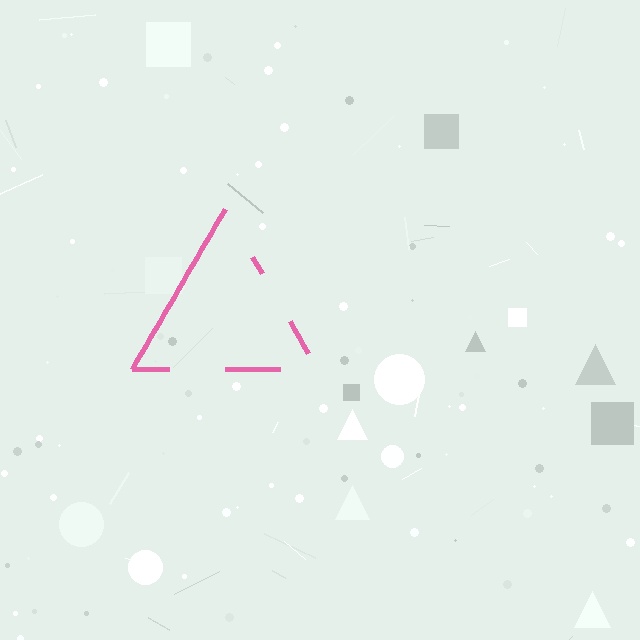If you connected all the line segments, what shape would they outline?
They would outline a triangle.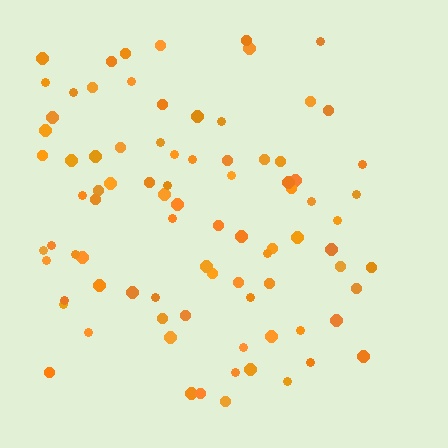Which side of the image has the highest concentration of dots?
The left.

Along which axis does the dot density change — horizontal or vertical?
Horizontal.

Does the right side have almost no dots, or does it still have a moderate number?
Still a moderate number, just noticeably fewer than the left.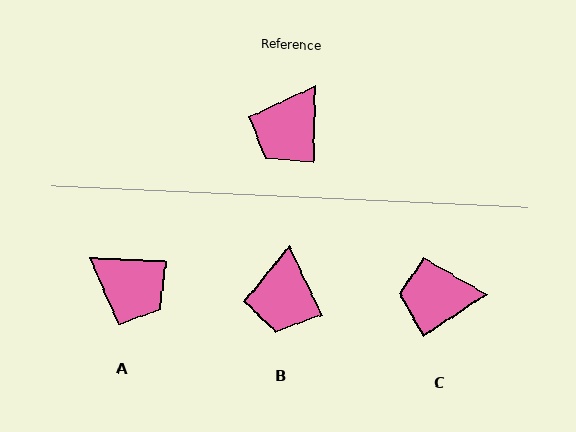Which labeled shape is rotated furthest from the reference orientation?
A, about 89 degrees away.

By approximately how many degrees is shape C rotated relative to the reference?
Approximately 55 degrees clockwise.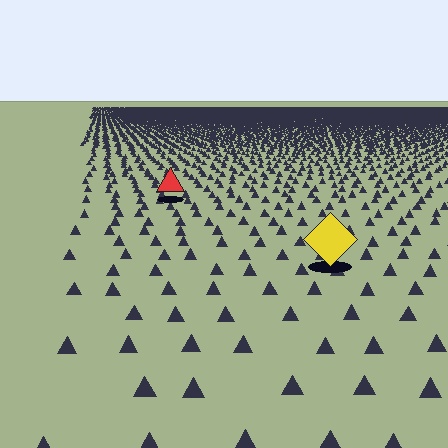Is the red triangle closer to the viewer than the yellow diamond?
No. The yellow diamond is closer — you can tell from the texture gradient: the ground texture is coarser near it.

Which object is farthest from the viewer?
The red triangle is farthest from the viewer. It appears smaller and the ground texture around it is denser.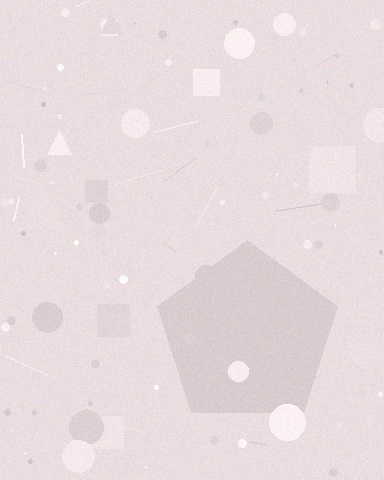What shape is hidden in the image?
A pentagon is hidden in the image.